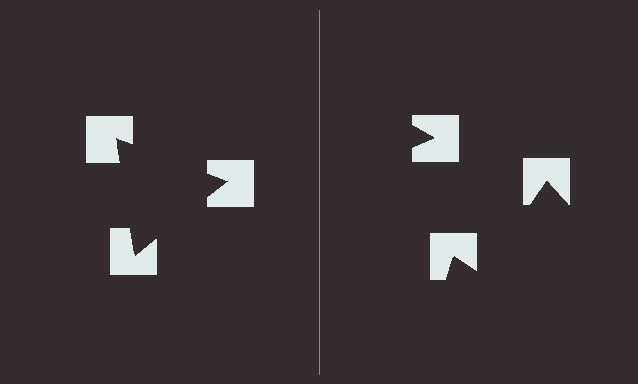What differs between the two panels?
The notched squares are positioned identically on both sides; only the wedge orientations differ. On the left they align to a triangle; on the right they are misaligned.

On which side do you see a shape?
An illusory triangle appears on the left side. On the right side the wedge cuts are rotated, so no coherent shape forms.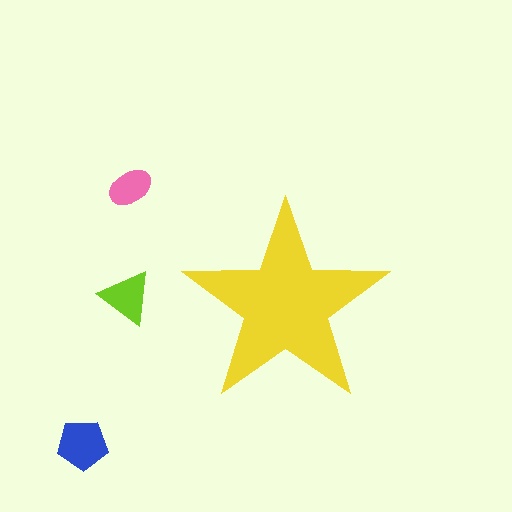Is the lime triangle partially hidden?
No, the lime triangle is fully visible.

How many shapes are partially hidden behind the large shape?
0 shapes are partially hidden.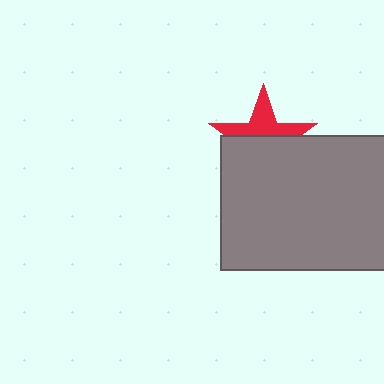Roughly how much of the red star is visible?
A small part of it is visible (roughly 44%).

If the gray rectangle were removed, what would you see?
You would see the complete red star.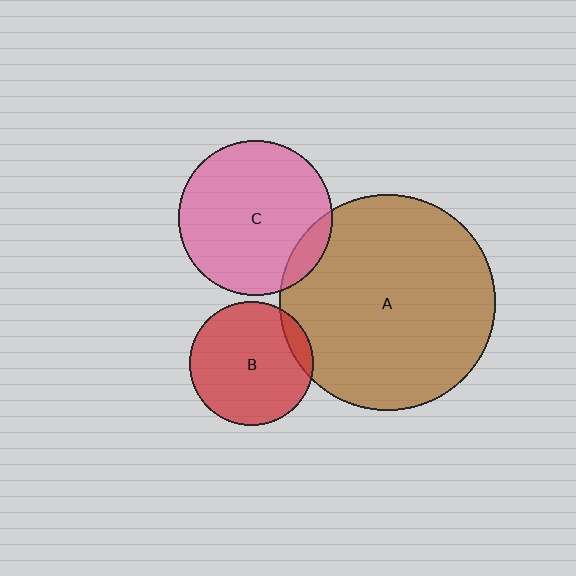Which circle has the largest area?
Circle A (brown).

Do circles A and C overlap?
Yes.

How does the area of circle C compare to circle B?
Approximately 1.5 times.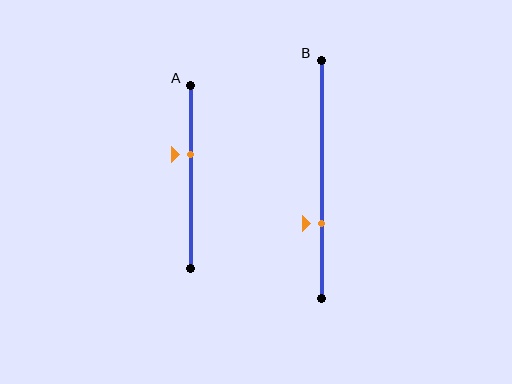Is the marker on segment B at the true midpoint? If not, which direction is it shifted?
No, the marker on segment B is shifted downward by about 19% of the segment length.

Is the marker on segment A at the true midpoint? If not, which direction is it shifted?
No, the marker on segment A is shifted upward by about 12% of the segment length.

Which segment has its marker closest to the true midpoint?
Segment A has its marker closest to the true midpoint.